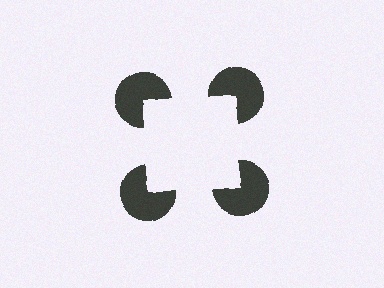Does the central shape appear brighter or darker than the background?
It typically appears slightly brighter than the background, even though no actual brightness change is drawn.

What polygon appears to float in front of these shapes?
An illusory square — its edges are inferred from the aligned wedge cuts in the pac-man discs, not physically drawn.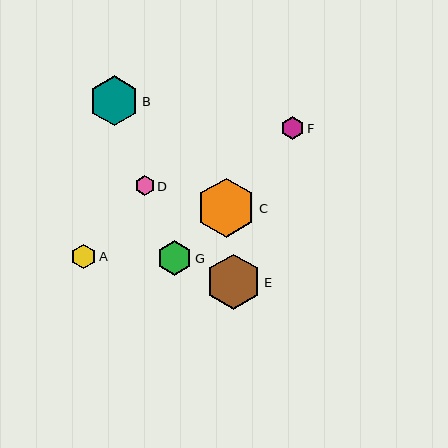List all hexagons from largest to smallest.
From largest to smallest: C, E, B, G, A, F, D.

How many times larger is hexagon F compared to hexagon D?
Hexagon F is approximately 1.2 times the size of hexagon D.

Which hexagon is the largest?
Hexagon C is the largest with a size of approximately 60 pixels.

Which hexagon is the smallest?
Hexagon D is the smallest with a size of approximately 20 pixels.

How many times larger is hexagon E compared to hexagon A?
Hexagon E is approximately 2.3 times the size of hexagon A.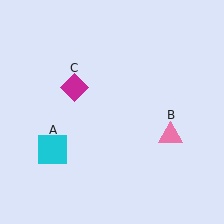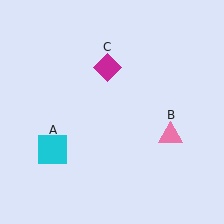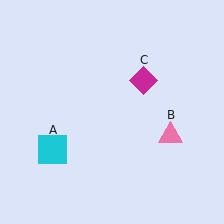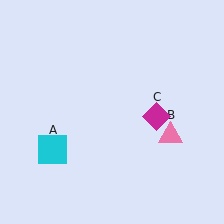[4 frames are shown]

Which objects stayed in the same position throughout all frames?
Cyan square (object A) and pink triangle (object B) remained stationary.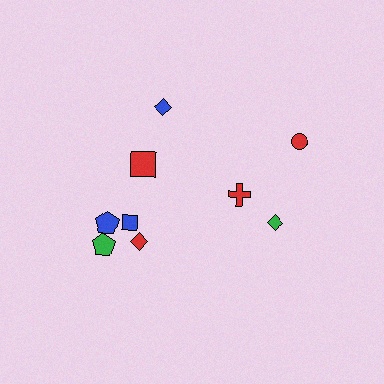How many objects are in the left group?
There are 6 objects.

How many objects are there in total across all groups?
There are 9 objects.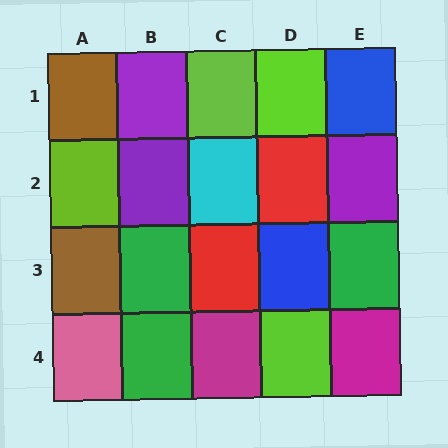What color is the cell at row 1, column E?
Blue.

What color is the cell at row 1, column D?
Lime.